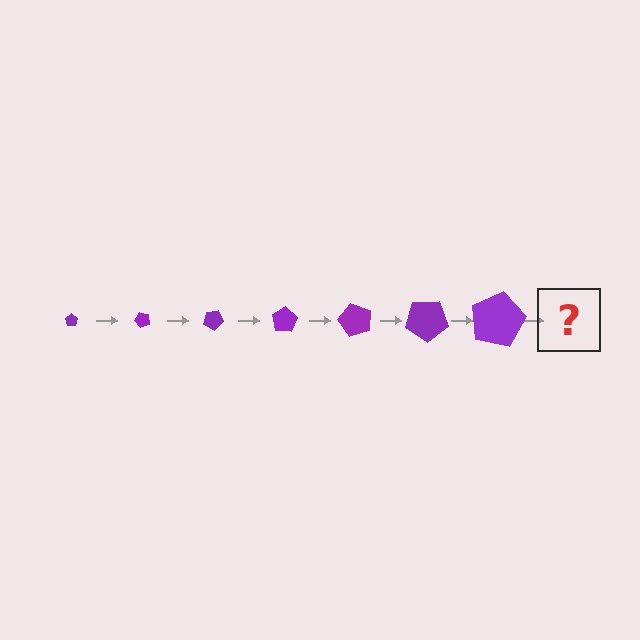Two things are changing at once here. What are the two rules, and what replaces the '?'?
The two rules are that the pentagon grows larger each step and it rotates 50 degrees each step. The '?' should be a pentagon, larger than the previous one and rotated 350 degrees from the start.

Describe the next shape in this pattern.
It should be a pentagon, larger than the previous one and rotated 350 degrees from the start.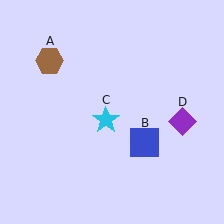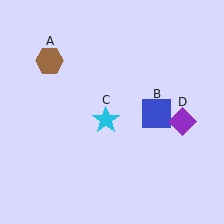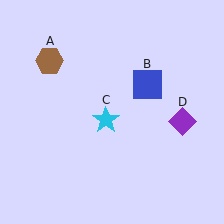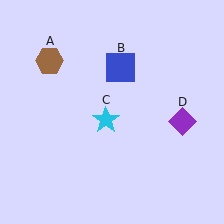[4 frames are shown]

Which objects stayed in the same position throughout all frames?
Brown hexagon (object A) and cyan star (object C) and purple diamond (object D) remained stationary.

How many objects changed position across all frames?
1 object changed position: blue square (object B).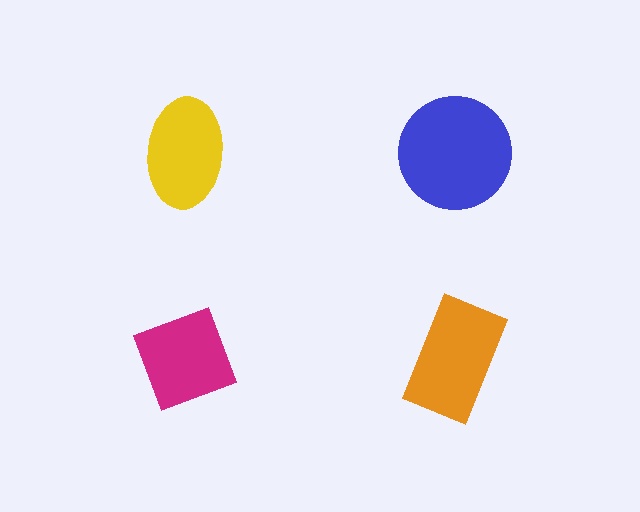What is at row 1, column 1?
A yellow ellipse.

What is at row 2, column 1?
A magenta diamond.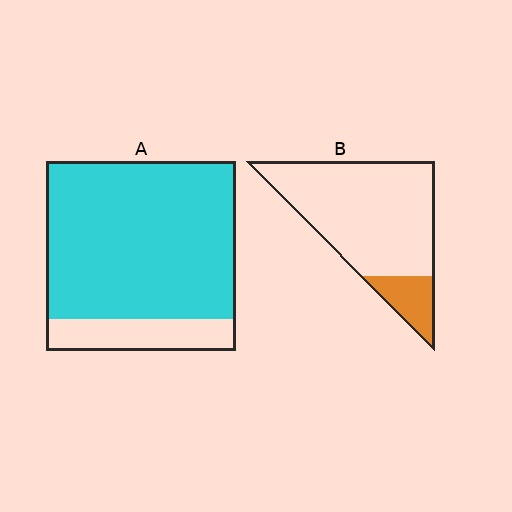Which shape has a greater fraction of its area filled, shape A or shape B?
Shape A.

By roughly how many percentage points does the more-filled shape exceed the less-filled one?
By roughly 65 percentage points (A over B).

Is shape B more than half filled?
No.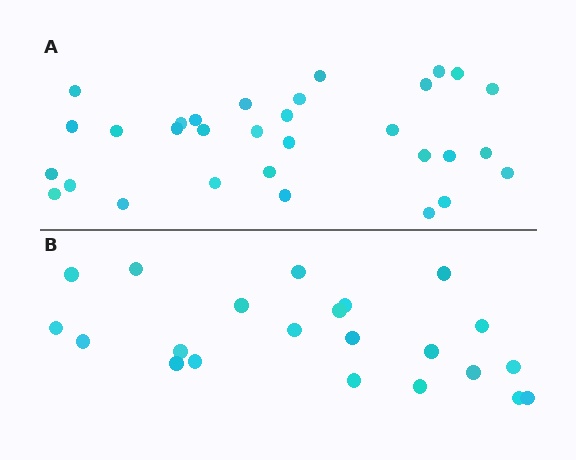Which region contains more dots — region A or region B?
Region A (the top region) has more dots.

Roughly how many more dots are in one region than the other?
Region A has roughly 8 or so more dots than region B.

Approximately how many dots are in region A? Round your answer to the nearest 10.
About 30 dots. (The exact count is 31, which rounds to 30.)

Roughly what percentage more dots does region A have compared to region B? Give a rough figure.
About 40% more.